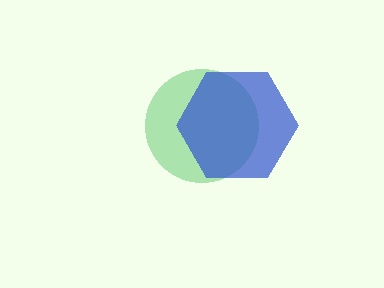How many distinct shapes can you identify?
There are 2 distinct shapes: a green circle, a blue hexagon.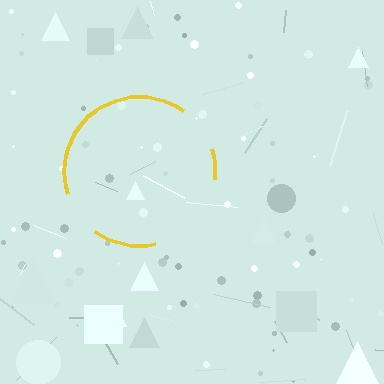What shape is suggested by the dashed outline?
The dashed outline suggests a circle.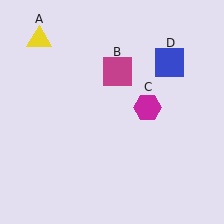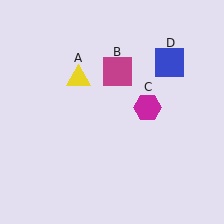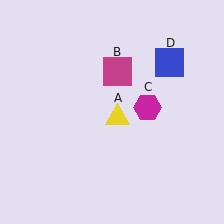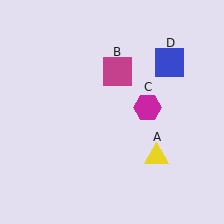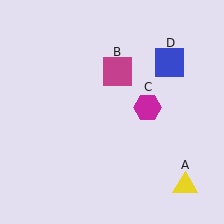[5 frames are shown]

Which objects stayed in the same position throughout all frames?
Magenta square (object B) and magenta hexagon (object C) and blue square (object D) remained stationary.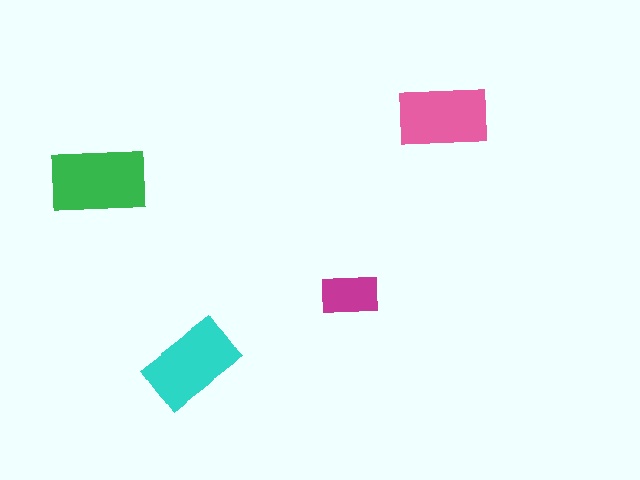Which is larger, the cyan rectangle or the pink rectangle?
The cyan one.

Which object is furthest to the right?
The pink rectangle is rightmost.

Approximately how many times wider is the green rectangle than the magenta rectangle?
About 1.5 times wider.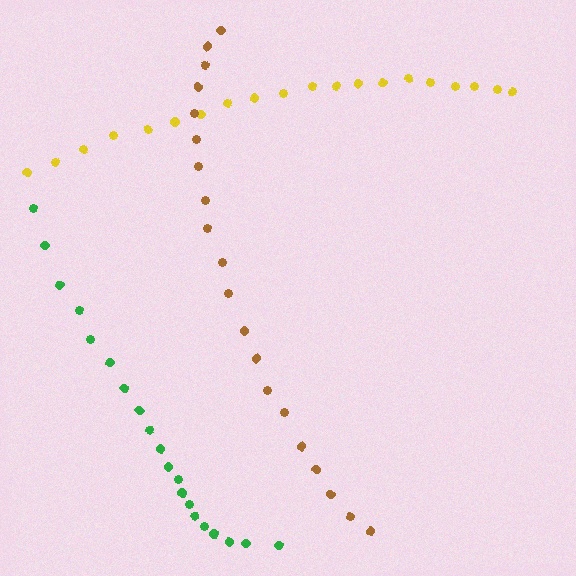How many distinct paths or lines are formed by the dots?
There are 3 distinct paths.